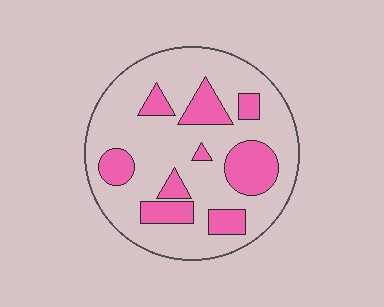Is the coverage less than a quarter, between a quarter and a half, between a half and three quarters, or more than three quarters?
Between a quarter and a half.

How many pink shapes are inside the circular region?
9.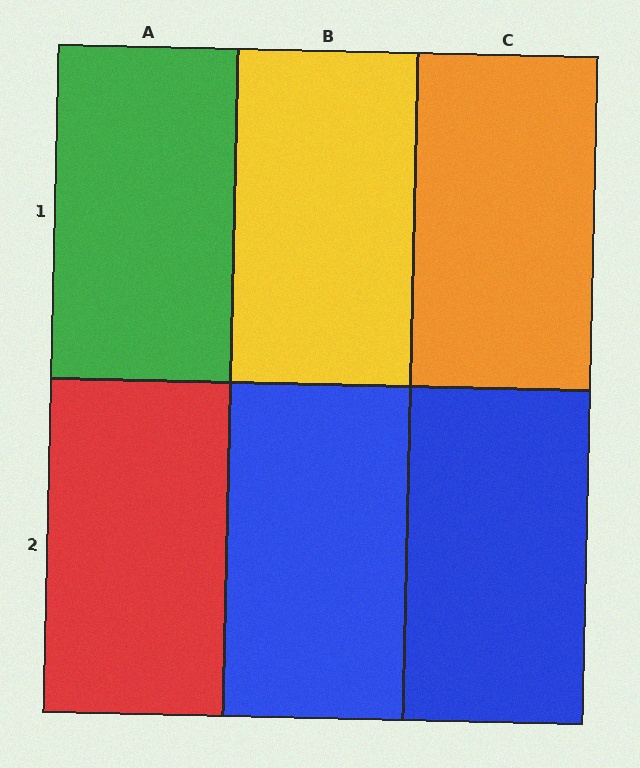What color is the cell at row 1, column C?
Orange.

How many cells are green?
1 cell is green.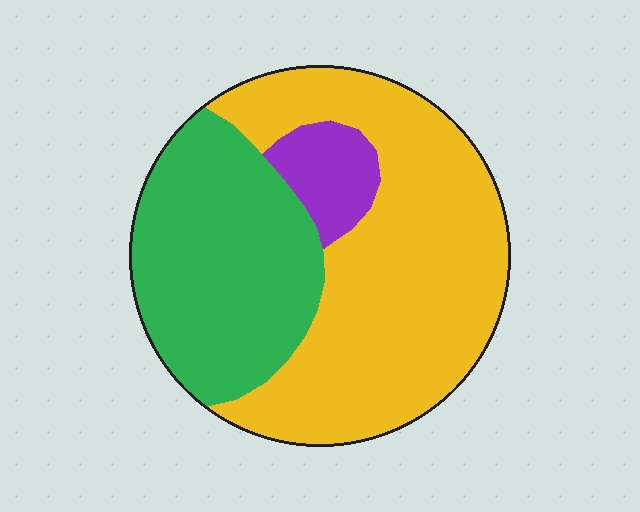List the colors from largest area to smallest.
From largest to smallest: yellow, green, purple.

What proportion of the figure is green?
Green takes up about three eighths (3/8) of the figure.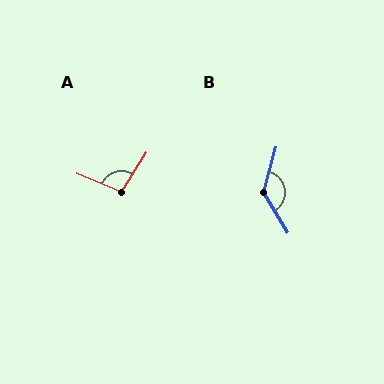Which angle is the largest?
B, at approximately 133 degrees.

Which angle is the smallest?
A, at approximately 99 degrees.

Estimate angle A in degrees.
Approximately 99 degrees.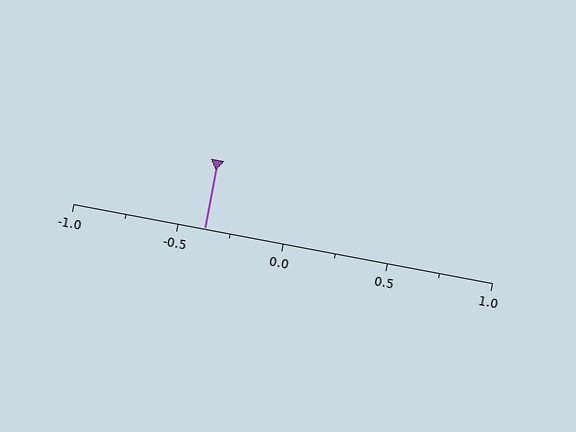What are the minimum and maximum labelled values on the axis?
The axis runs from -1.0 to 1.0.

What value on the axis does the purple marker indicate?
The marker indicates approximately -0.38.